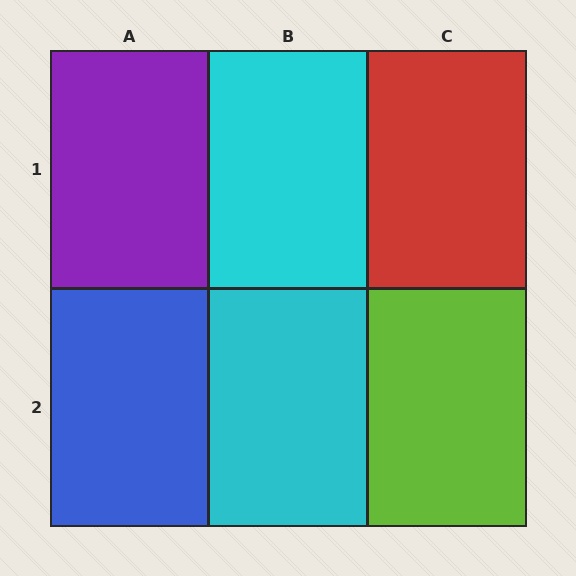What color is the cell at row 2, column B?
Cyan.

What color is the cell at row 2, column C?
Lime.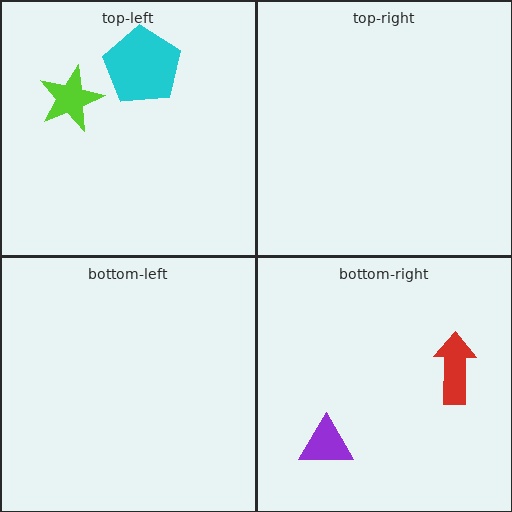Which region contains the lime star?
The top-left region.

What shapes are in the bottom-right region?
The red arrow, the purple triangle.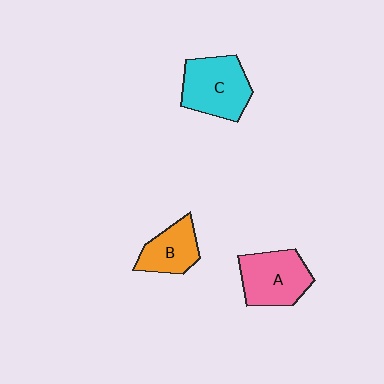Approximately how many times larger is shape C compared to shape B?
Approximately 1.5 times.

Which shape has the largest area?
Shape C (cyan).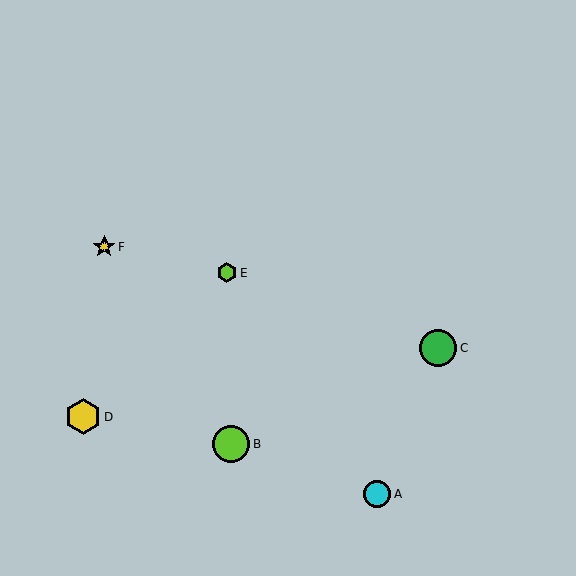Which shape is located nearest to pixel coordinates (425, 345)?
The green circle (labeled C) at (438, 348) is nearest to that location.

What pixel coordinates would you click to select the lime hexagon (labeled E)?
Click at (227, 273) to select the lime hexagon E.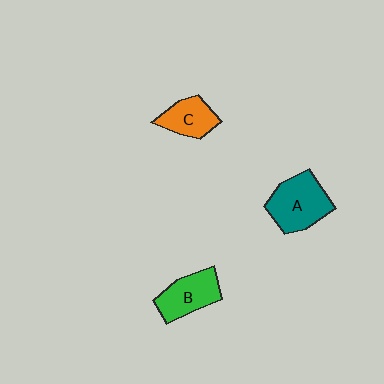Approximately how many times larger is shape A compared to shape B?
Approximately 1.3 times.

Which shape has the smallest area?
Shape C (orange).